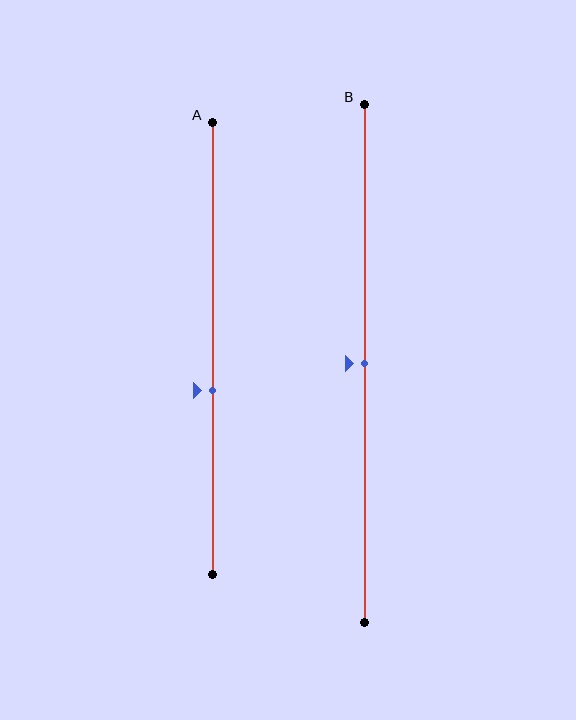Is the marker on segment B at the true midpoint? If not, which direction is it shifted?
Yes, the marker on segment B is at the true midpoint.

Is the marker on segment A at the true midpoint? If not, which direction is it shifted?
No, the marker on segment A is shifted downward by about 9% of the segment length.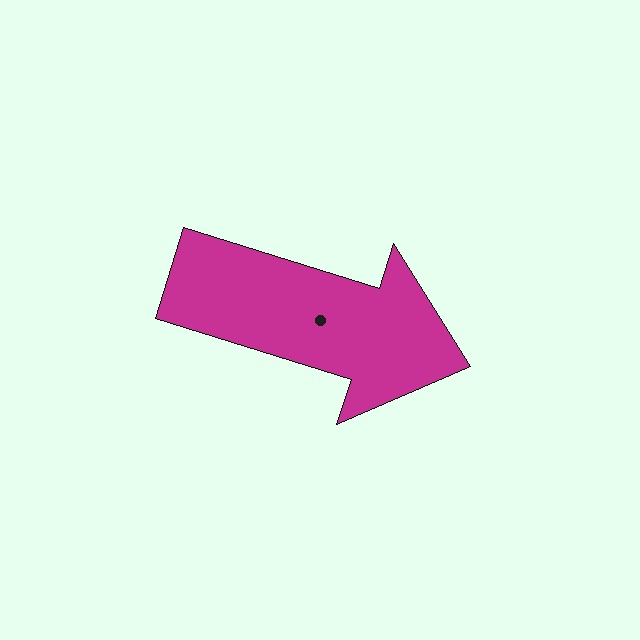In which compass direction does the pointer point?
East.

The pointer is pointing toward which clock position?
Roughly 4 o'clock.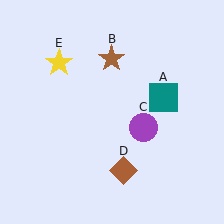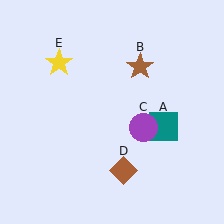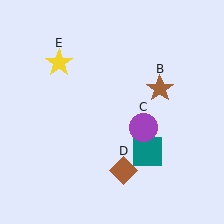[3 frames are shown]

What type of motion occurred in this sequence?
The teal square (object A), brown star (object B) rotated clockwise around the center of the scene.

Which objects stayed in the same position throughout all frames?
Purple circle (object C) and brown diamond (object D) and yellow star (object E) remained stationary.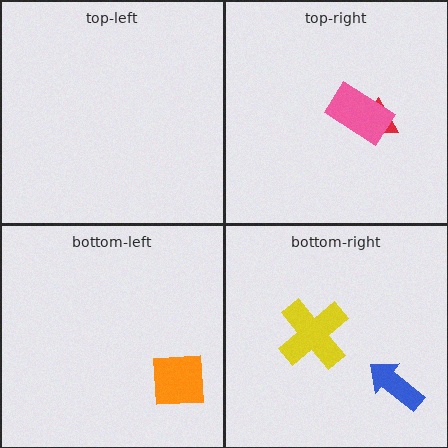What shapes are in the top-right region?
The red triangle, the pink rectangle.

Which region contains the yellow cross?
The bottom-right region.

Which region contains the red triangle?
The top-right region.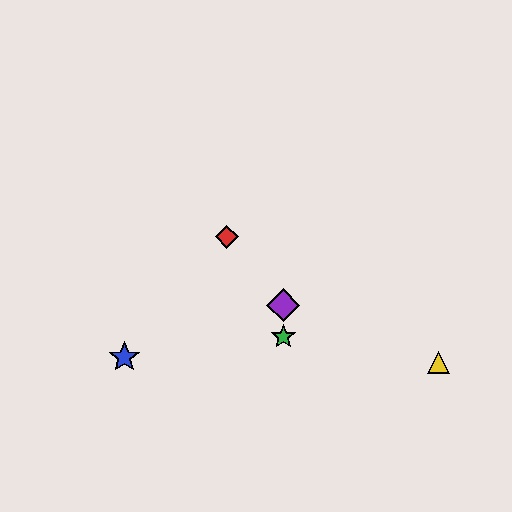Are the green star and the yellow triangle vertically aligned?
No, the green star is at x≈283 and the yellow triangle is at x≈438.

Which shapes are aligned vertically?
The green star, the purple diamond are aligned vertically.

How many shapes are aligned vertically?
2 shapes (the green star, the purple diamond) are aligned vertically.